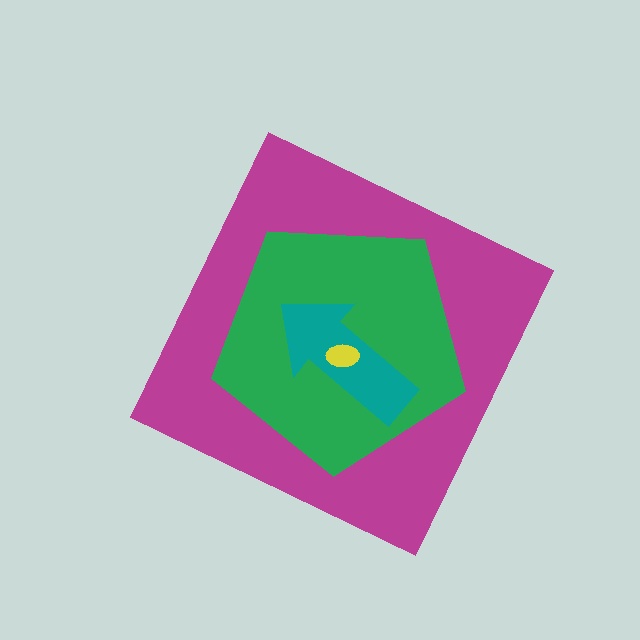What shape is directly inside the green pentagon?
The teal arrow.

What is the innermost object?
The yellow ellipse.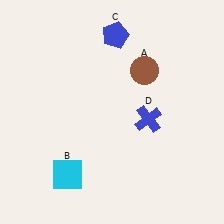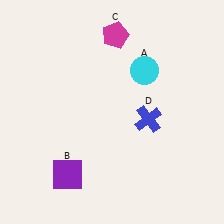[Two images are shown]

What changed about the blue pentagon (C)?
In Image 1, C is blue. In Image 2, it changed to magenta.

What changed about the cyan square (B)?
In Image 1, B is cyan. In Image 2, it changed to purple.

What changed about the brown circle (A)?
In Image 1, A is brown. In Image 2, it changed to cyan.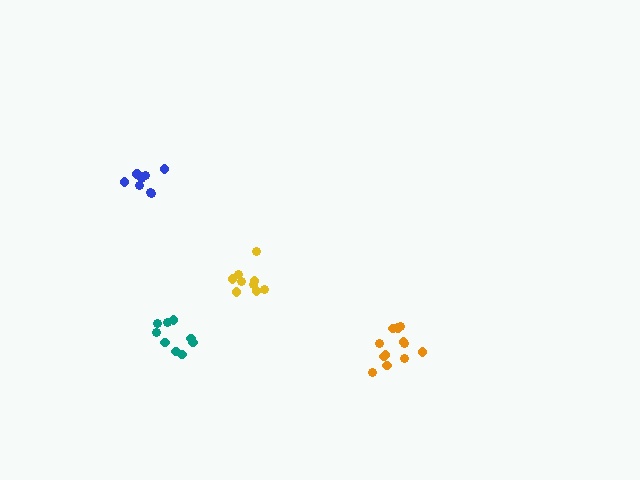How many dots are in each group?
Group 1: 12 dots, Group 2: 8 dots, Group 3: 9 dots, Group 4: 9 dots (38 total).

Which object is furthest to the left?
The blue cluster is leftmost.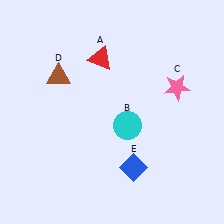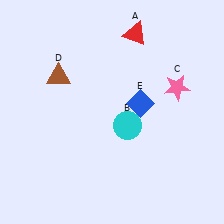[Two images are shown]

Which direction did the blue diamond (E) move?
The blue diamond (E) moved up.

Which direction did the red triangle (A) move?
The red triangle (A) moved right.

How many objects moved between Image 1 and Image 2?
2 objects moved between the two images.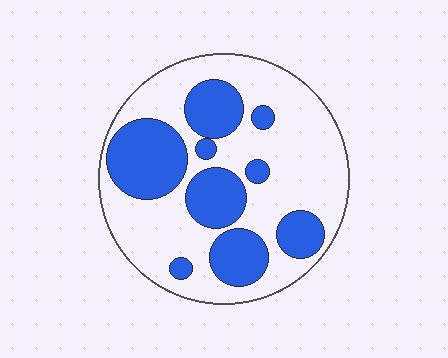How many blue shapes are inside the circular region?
9.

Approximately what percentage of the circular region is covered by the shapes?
Approximately 35%.